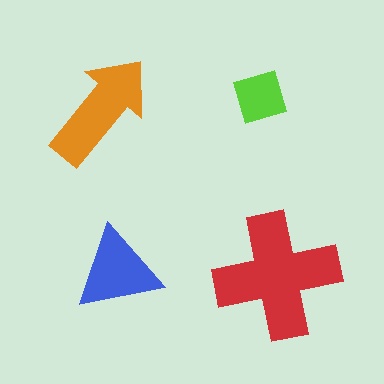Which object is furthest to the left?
The orange arrow is leftmost.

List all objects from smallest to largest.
The lime square, the blue triangle, the orange arrow, the red cross.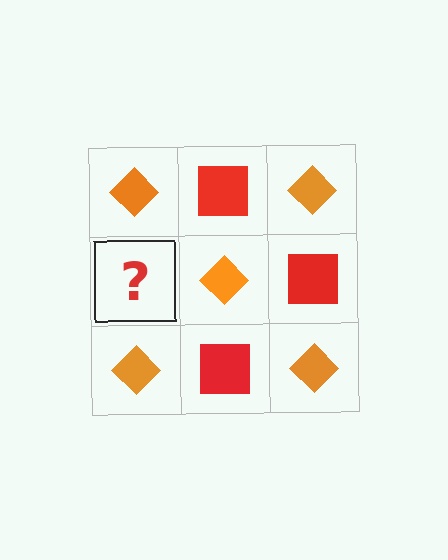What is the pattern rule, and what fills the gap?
The rule is that it alternates orange diamond and red square in a checkerboard pattern. The gap should be filled with a red square.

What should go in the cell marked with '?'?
The missing cell should contain a red square.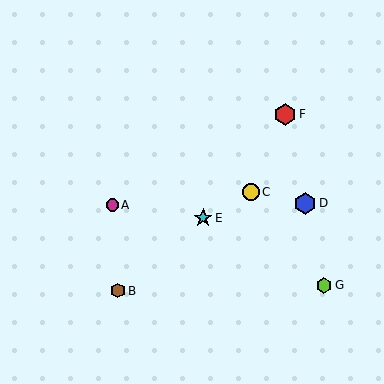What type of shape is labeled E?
Shape E is a cyan star.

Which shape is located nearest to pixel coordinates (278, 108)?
The red hexagon (labeled F) at (285, 114) is nearest to that location.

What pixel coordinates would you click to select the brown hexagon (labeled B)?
Click at (118, 291) to select the brown hexagon B.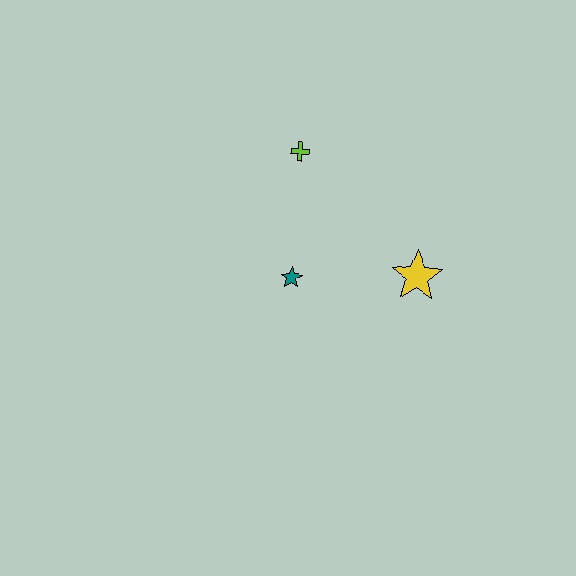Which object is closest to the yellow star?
The teal star is closest to the yellow star.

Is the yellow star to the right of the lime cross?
Yes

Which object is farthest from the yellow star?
The lime cross is farthest from the yellow star.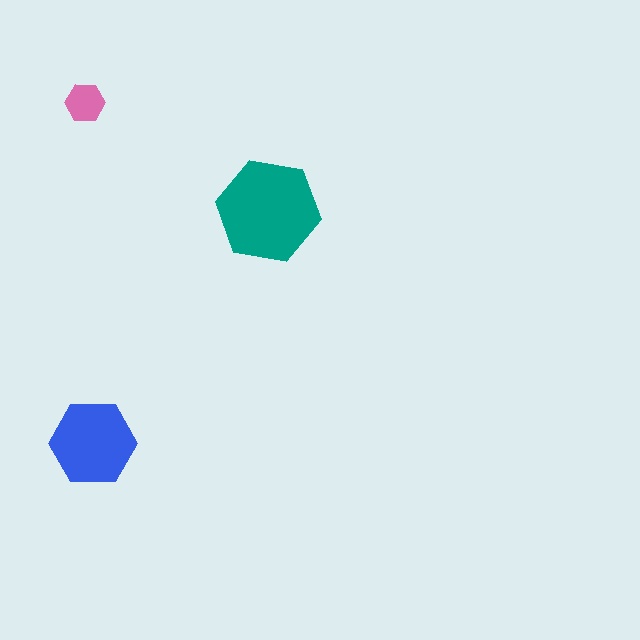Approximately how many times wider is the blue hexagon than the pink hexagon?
About 2 times wider.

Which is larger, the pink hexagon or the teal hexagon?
The teal one.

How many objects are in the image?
There are 3 objects in the image.